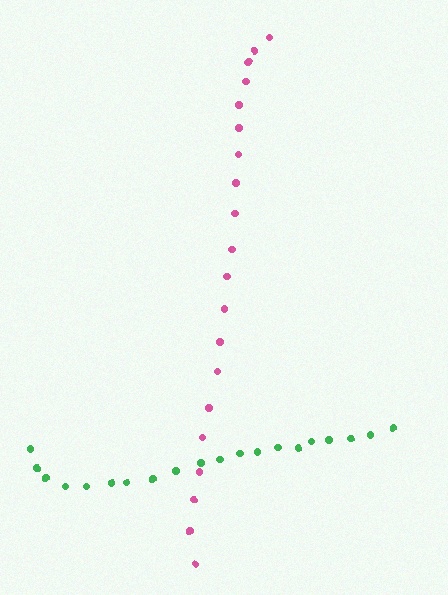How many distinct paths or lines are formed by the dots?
There are 2 distinct paths.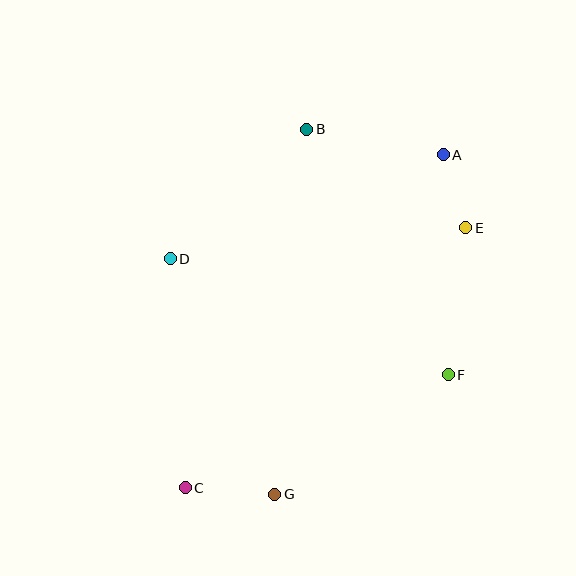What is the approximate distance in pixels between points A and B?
The distance between A and B is approximately 139 pixels.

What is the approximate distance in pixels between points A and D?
The distance between A and D is approximately 292 pixels.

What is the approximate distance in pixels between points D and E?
The distance between D and E is approximately 297 pixels.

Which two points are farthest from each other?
Points A and C are farthest from each other.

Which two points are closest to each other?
Points A and E are closest to each other.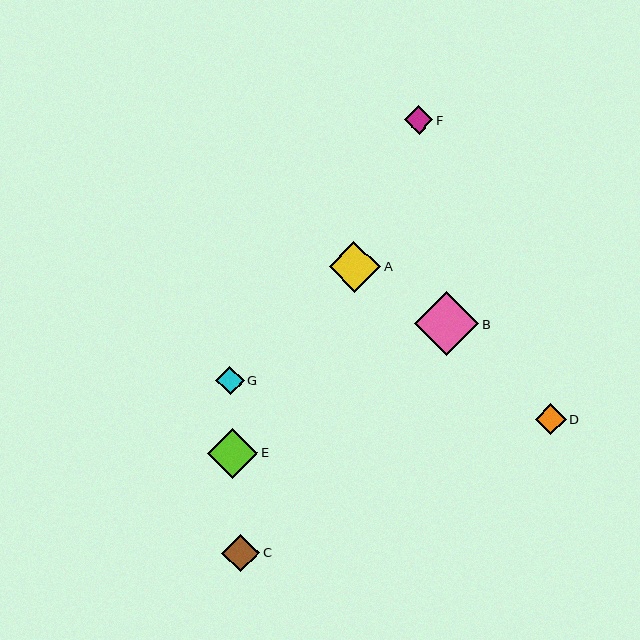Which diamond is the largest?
Diamond B is the largest with a size of approximately 64 pixels.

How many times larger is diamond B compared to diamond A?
Diamond B is approximately 1.3 times the size of diamond A.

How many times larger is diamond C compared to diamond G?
Diamond C is approximately 1.3 times the size of diamond G.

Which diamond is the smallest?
Diamond G is the smallest with a size of approximately 29 pixels.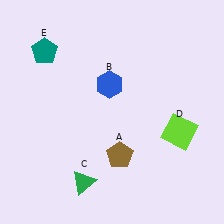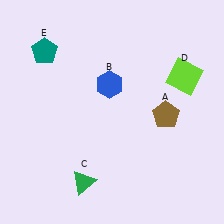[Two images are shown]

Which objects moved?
The objects that moved are: the brown pentagon (A), the lime square (D).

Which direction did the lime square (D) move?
The lime square (D) moved up.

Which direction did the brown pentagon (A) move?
The brown pentagon (A) moved right.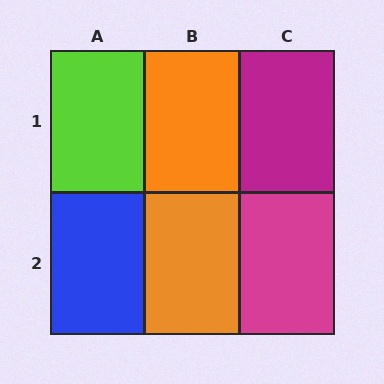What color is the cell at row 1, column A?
Lime.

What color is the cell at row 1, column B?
Orange.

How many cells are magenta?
2 cells are magenta.